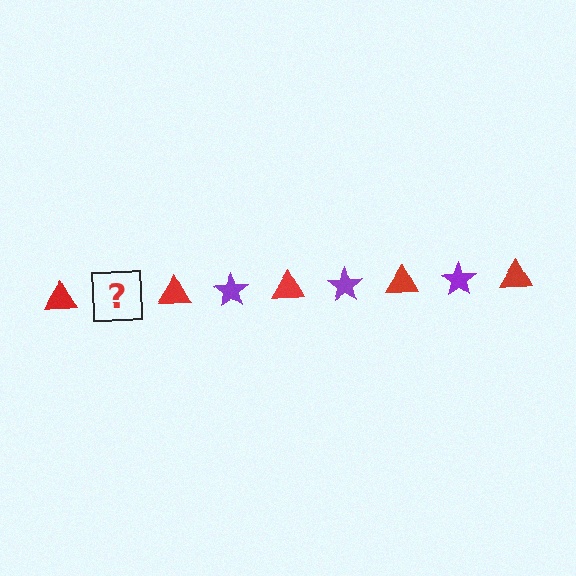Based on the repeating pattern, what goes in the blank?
The blank should be a purple star.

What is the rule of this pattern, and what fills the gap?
The rule is that the pattern alternates between red triangle and purple star. The gap should be filled with a purple star.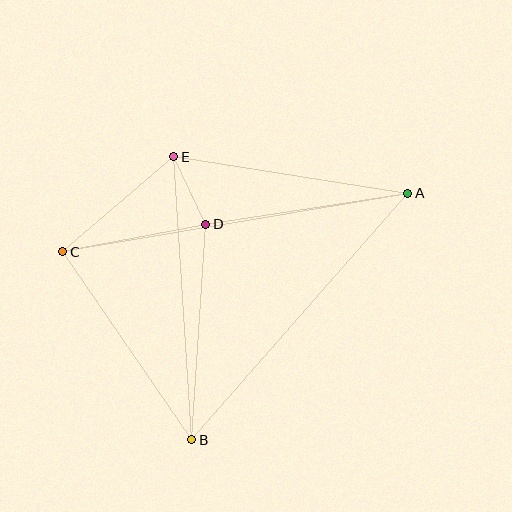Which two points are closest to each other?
Points D and E are closest to each other.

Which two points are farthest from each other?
Points A and C are farthest from each other.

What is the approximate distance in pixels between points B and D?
The distance between B and D is approximately 216 pixels.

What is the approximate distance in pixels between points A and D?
The distance between A and D is approximately 204 pixels.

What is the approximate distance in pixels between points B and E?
The distance between B and E is approximately 284 pixels.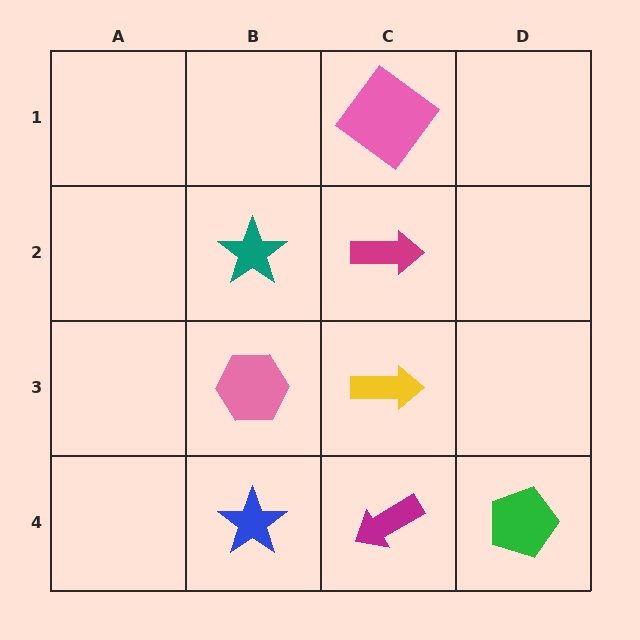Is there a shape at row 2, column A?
No, that cell is empty.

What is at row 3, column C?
A yellow arrow.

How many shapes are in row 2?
2 shapes.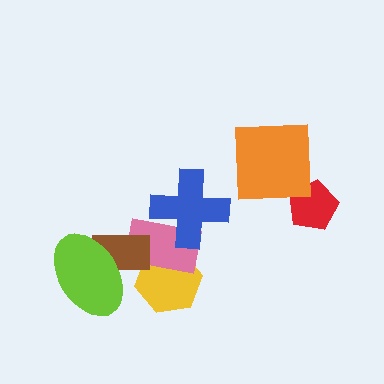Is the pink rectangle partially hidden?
Yes, it is partially covered by another shape.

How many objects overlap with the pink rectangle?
3 objects overlap with the pink rectangle.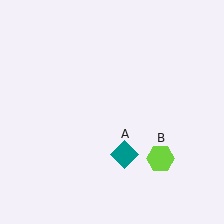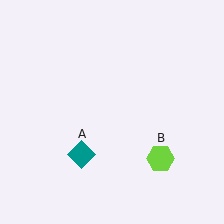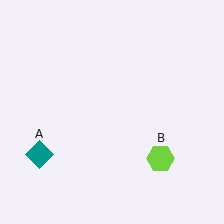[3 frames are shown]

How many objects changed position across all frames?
1 object changed position: teal diamond (object A).